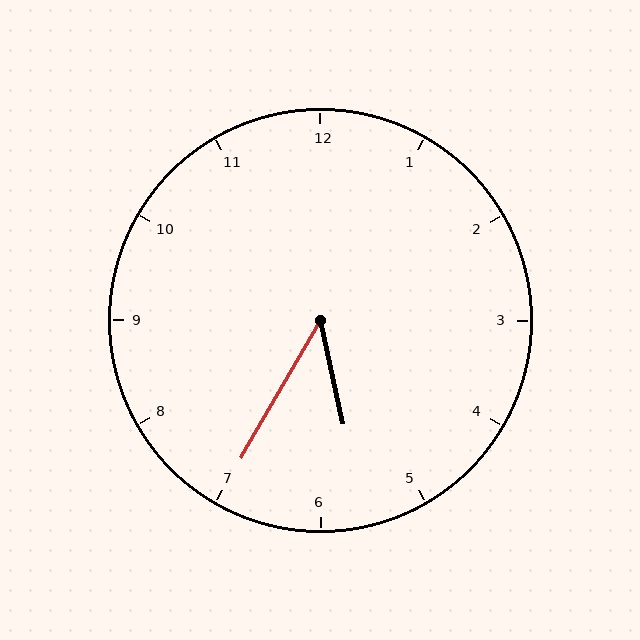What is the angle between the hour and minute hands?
Approximately 42 degrees.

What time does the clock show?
5:35.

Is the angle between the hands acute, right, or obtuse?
It is acute.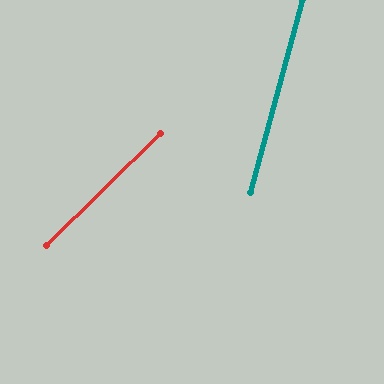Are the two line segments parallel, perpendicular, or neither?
Neither parallel nor perpendicular — they differ by about 30°.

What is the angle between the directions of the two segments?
Approximately 30 degrees.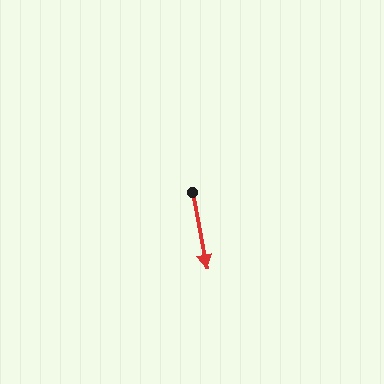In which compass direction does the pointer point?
South.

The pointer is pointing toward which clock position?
Roughly 6 o'clock.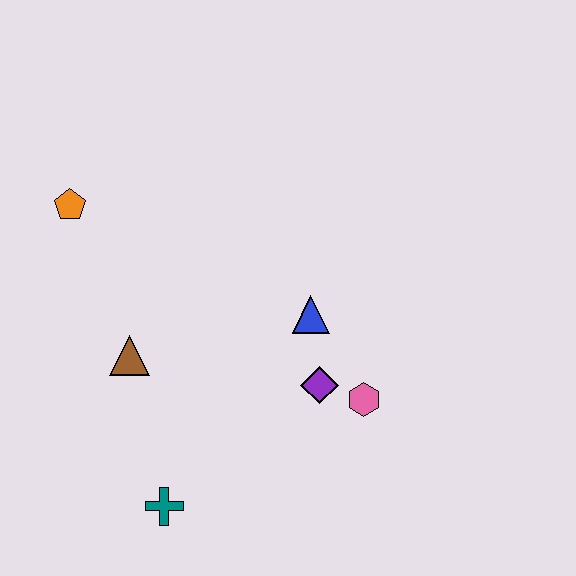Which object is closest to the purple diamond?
The pink hexagon is closest to the purple diamond.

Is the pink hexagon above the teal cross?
Yes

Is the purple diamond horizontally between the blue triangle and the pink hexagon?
Yes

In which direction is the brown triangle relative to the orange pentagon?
The brown triangle is below the orange pentagon.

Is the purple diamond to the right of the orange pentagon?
Yes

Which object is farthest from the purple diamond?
The orange pentagon is farthest from the purple diamond.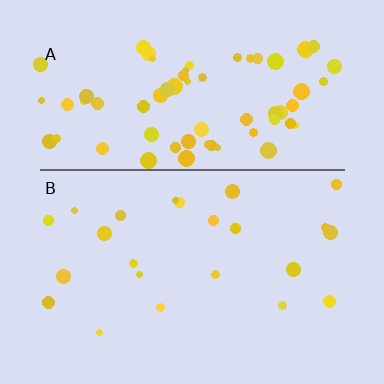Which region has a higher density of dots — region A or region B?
A (the top).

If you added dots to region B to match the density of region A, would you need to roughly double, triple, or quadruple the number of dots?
Approximately triple.